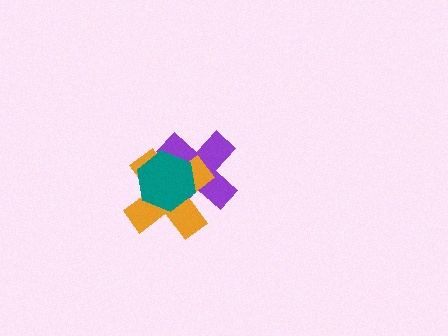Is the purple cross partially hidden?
Yes, it is partially covered by another shape.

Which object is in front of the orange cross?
The teal hexagon is in front of the orange cross.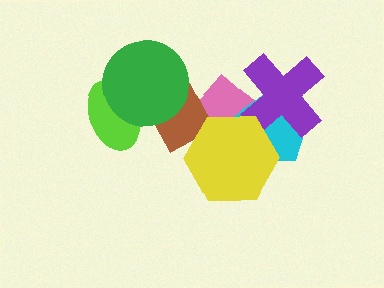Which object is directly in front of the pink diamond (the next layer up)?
The cyan pentagon is directly in front of the pink diamond.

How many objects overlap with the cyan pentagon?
3 objects overlap with the cyan pentagon.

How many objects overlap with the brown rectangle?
3 objects overlap with the brown rectangle.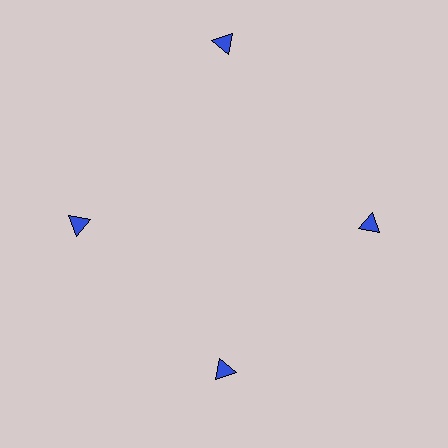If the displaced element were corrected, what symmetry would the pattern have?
It would have 4-fold rotational symmetry — the pattern would map onto itself every 90 degrees.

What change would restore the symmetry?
The symmetry would be restored by moving it inward, back onto the ring so that all 4 triangles sit at equal angles and equal distance from the center.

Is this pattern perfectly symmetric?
No. The 4 blue triangles are arranged in a ring, but one element near the 12 o'clock position is pushed outward from the center, breaking the 4-fold rotational symmetry.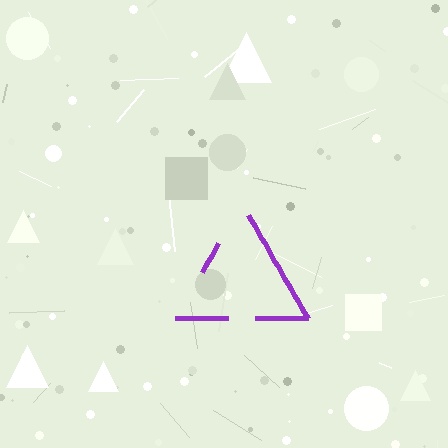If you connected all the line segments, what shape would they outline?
They would outline a triangle.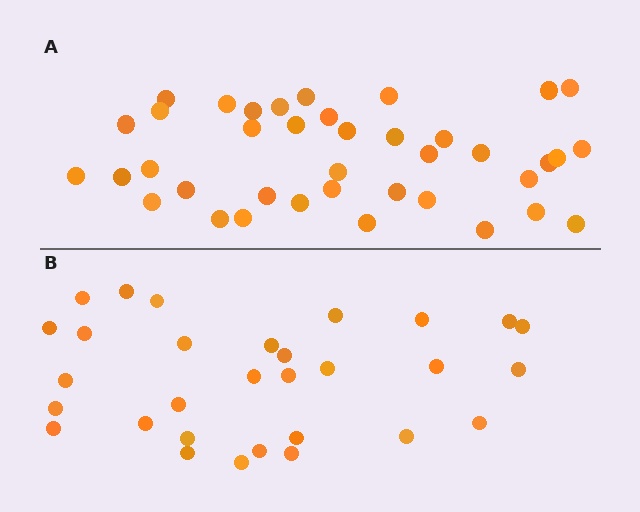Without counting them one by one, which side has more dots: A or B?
Region A (the top region) has more dots.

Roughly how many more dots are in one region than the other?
Region A has roughly 8 or so more dots than region B.